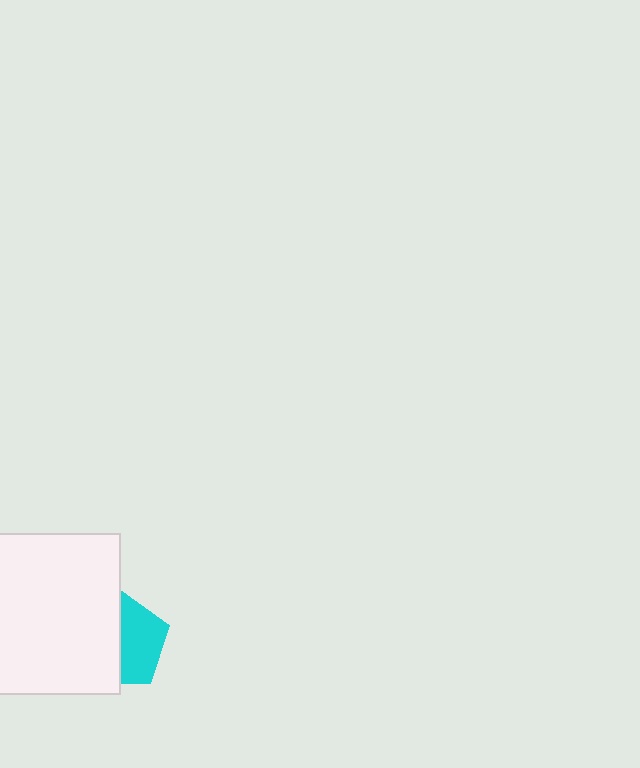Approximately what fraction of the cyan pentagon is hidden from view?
Roughly 52% of the cyan pentagon is hidden behind the white rectangle.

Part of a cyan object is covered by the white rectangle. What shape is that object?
It is a pentagon.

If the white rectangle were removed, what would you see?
You would see the complete cyan pentagon.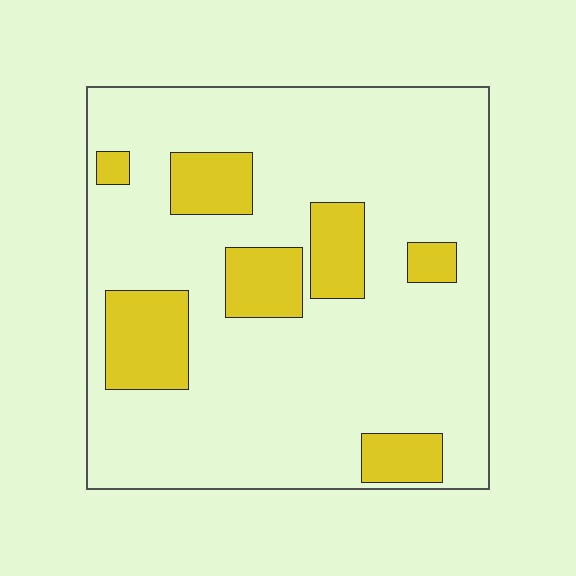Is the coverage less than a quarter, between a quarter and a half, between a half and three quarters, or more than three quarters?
Less than a quarter.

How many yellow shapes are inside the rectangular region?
7.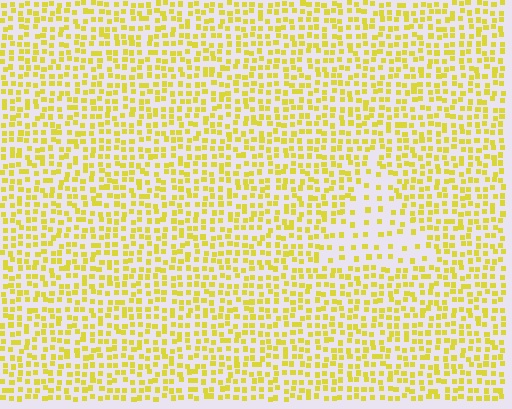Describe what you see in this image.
The image contains small yellow elements arranged at two different densities. A triangle-shaped region is visible where the elements are less densely packed than the surrounding area.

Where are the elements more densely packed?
The elements are more densely packed outside the triangle boundary.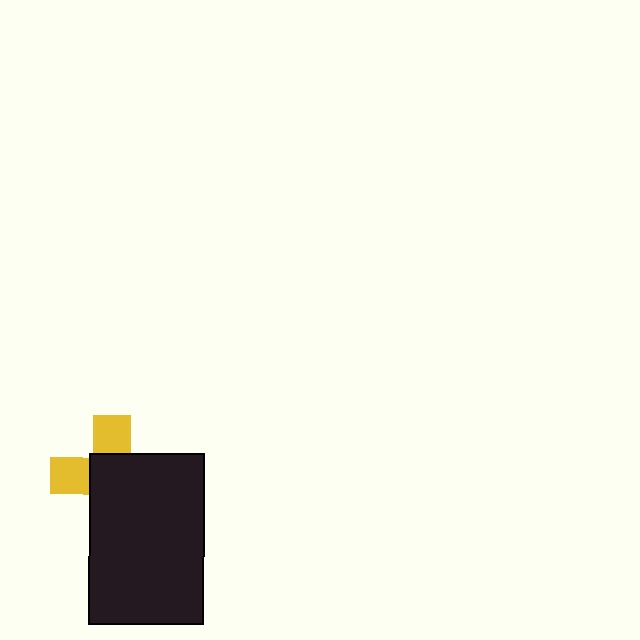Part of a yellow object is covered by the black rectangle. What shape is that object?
It is a cross.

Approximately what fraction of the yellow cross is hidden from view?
Roughly 64% of the yellow cross is hidden behind the black rectangle.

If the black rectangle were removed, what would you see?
You would see the complete yellow cross.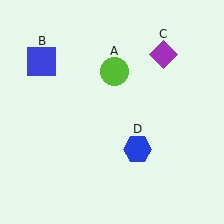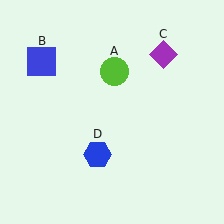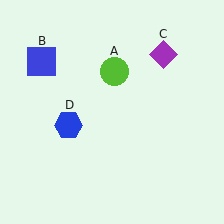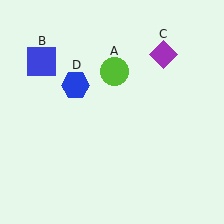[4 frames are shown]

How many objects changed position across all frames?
1 object changed position: blue hexagon (object D).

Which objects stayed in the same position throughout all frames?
Lime circle (object A) and blue square (object B) and purple diamond (object C) remained stationary.